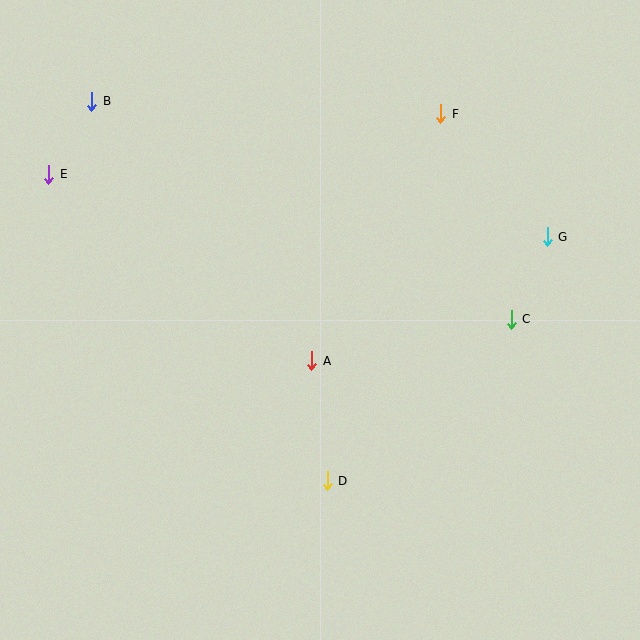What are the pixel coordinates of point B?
Point B is at (92, 101).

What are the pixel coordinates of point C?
Point C is at (511, 319).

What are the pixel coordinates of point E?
Point E is at (49, 174).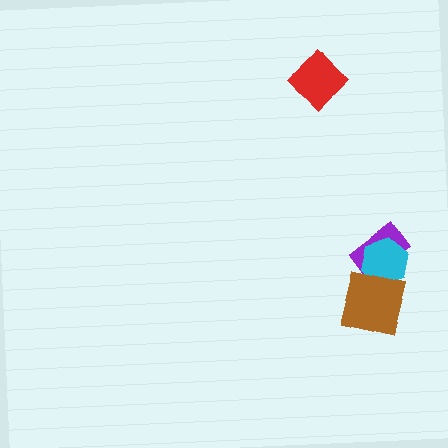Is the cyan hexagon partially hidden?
Yes, it is partially covered by another shape.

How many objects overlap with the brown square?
2 objects overlap with the brown square.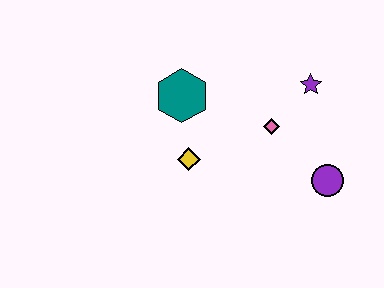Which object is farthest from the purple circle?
The teal hexagon is farthest from the purple circle.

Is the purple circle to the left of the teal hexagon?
No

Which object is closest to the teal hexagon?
The yellow diamond is closest to the teal hexagon.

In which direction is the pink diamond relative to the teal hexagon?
The pink diamond is to the right of the teal hexagon.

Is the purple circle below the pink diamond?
Yes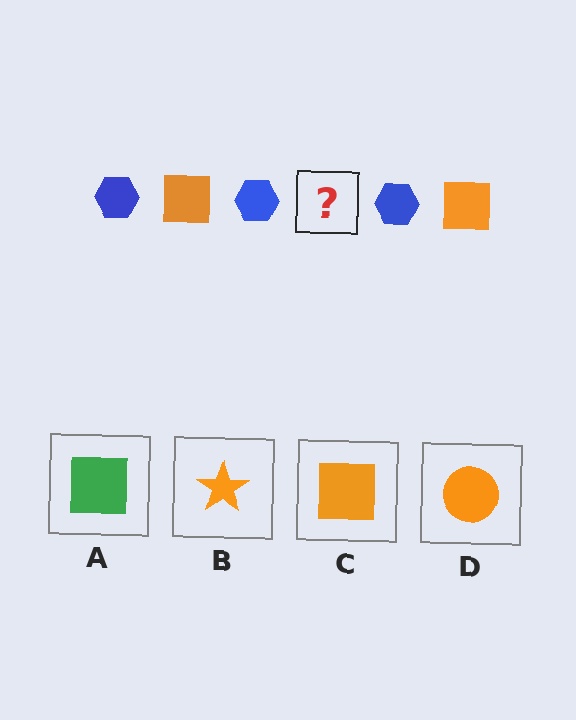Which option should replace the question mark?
Option C.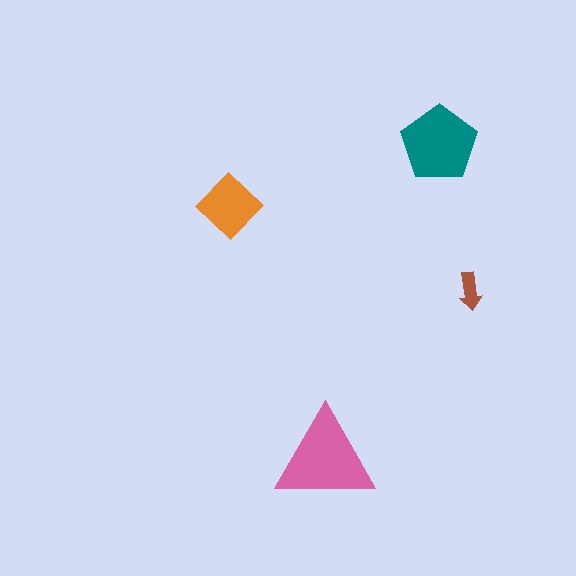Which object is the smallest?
The brown arrow.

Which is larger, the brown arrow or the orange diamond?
The orange diamond.